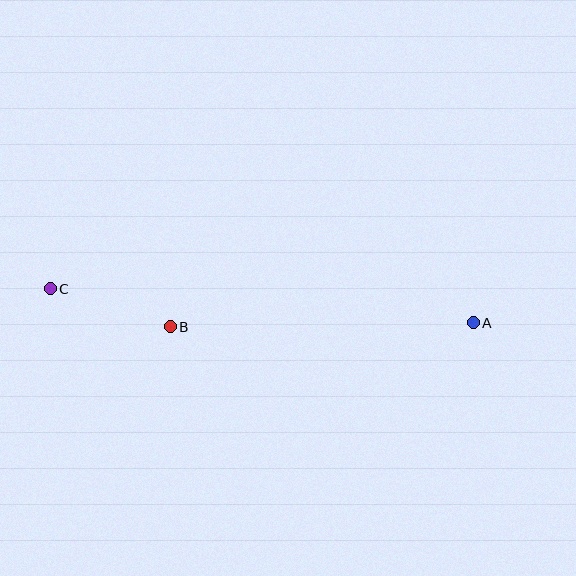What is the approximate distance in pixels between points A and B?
The distance between A and B is approximately 303 pixels.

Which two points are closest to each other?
Points B and C are closest to each other.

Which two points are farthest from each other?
Points A and C are farthest from each other.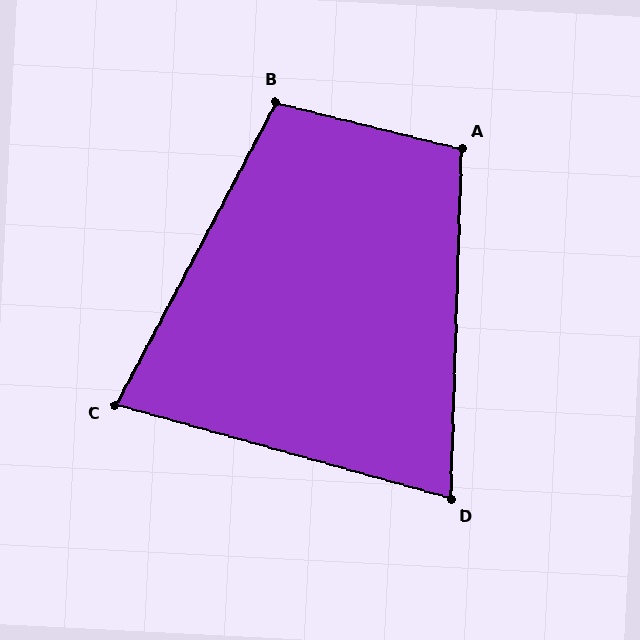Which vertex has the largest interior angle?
B, at approximately 104 degrees.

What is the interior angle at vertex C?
Approximately 78 degrees (acute).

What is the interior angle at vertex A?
Approximately 102 degrees (obtuse).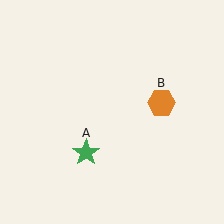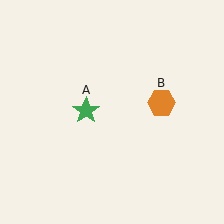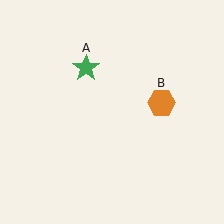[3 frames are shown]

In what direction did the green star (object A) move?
The green star (object A) moved up.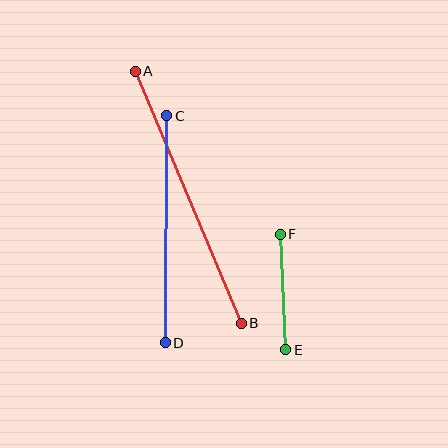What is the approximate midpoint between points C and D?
The midpoint is at approximately (166, 229) pixels.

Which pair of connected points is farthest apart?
Points A and B are farthest apart.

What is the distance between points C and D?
The distance is approximately 227 pixels.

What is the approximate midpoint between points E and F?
The midpoint is at approximately (283, 292) pixels.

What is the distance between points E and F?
The distance is approximately 115 pixels.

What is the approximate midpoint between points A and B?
The midpoint is at approximately (188, 197) pixels.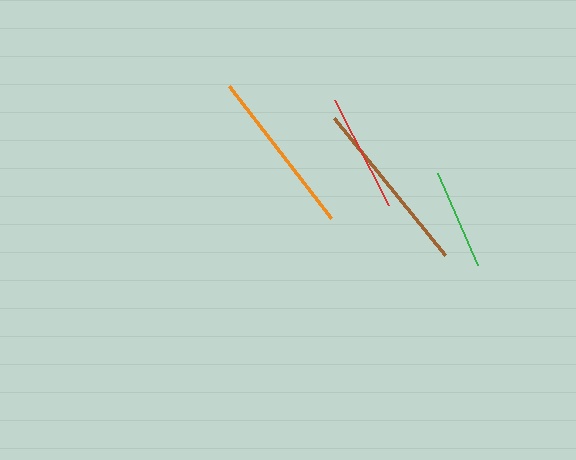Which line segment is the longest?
The brown line is the longest at approximately 176 pixels.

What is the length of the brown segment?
The brown segment is approximately 176 pixels long.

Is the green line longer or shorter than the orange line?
The orange line is longer than the green line.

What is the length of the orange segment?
The orange segment is approximately 167 pixels long.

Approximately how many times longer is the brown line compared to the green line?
The brown line is approximately 1.8 times the length of the green line.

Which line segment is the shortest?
The green line is the shortest at approximately 100 pixels.